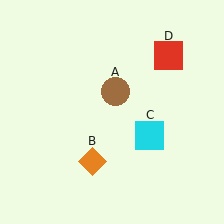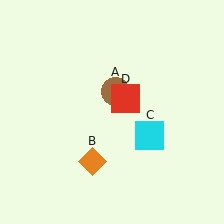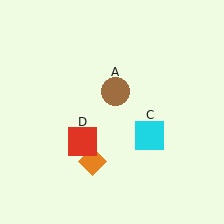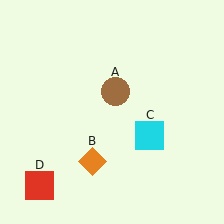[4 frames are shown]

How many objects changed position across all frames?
1 object changed position: red square (object D).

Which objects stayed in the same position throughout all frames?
Brown circle (object A) and orange diamond (object B) and cyan square (object C) remained stationary.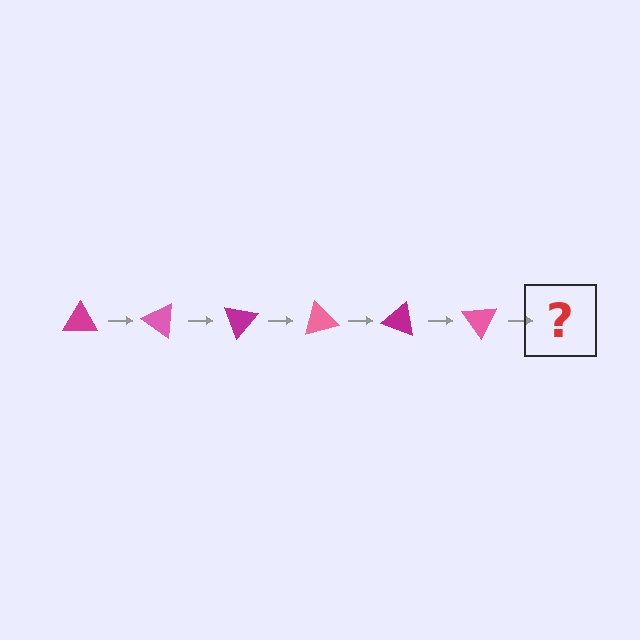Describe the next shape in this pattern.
It should be a magenta triangle, rotated 210 degrees from the start.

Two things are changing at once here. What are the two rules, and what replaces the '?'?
The two rules are that it rotates 35 degrees each step and the color cycles through magenta and pink. The '?' should be a magenta triangle, rotated 210 degrees from the start.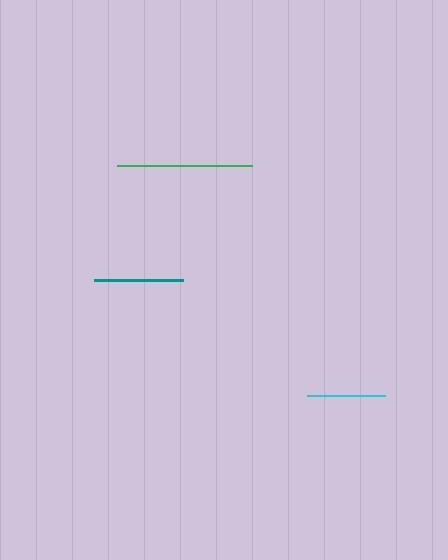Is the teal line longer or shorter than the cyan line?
The teal line is longer than the cyan line.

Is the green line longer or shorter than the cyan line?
The green line is longer than the cyan line.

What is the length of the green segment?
The green segment is approximately 135 pixels long.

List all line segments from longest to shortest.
From longest to shortest: green, teal, cyan.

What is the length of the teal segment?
The teal segment is approximately 89 pixels long.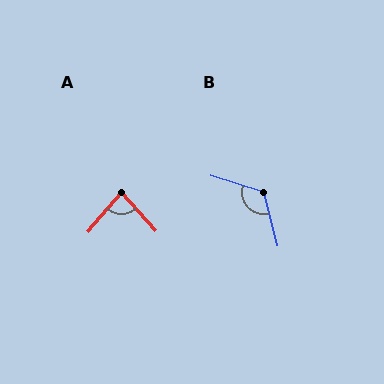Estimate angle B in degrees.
Approximately 122 degrees.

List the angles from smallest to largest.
A (82°), B (122°).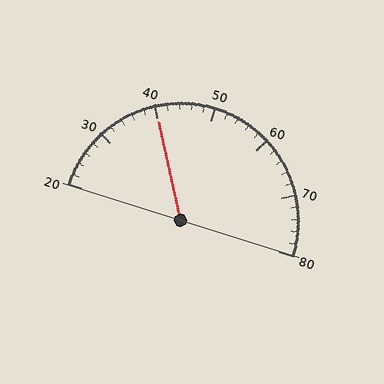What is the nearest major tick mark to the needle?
The nearest major tick mark is 40.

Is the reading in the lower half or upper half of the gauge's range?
The reading is in the lower half of the range (20 to 80).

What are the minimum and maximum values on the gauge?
The gauge ranges from 20 to 80.